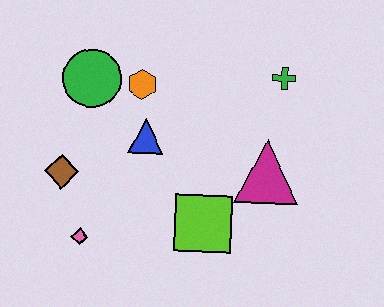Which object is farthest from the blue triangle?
The green cross is farthest from the blue triangle.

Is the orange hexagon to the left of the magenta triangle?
Yes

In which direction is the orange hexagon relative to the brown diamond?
The orange hexagon is above the brown diamond.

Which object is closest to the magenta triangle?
The lime square is closest to the magenta triangle.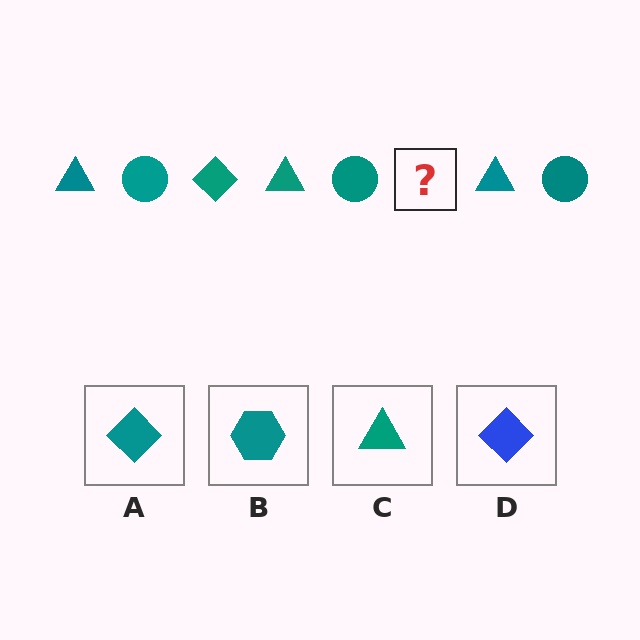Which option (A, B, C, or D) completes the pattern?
A.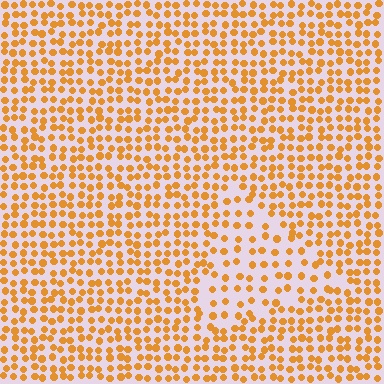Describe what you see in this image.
The image contains small orange elements arranged at two different densities. A triangle-shaped region is visible where the elements are less densely packed than the surrounding area.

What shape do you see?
I see a triangle.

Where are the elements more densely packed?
The elements are more densely packed outside the triangle boundary.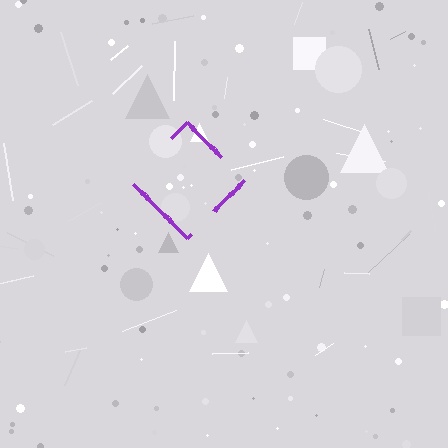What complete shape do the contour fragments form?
The contour fragments form a diamond.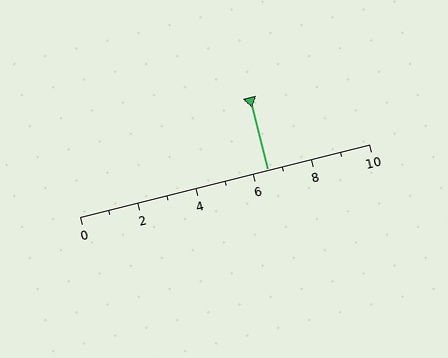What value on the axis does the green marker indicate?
The marker indicates approximately 6.5.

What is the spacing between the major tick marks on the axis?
The major ticks are spaced 2 apart.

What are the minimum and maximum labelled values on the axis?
The axis runs from 0 to 10.